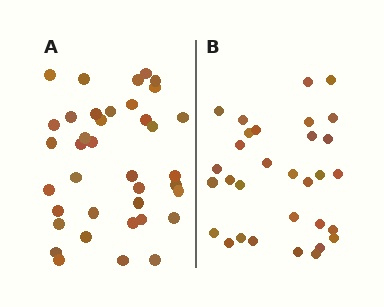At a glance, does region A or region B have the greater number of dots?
Region A (the left region) has more dots.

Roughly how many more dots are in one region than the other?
Region A has roughly 8 or so more dots than region B.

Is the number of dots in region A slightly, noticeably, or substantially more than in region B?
Region A has only slightly more — the two regions are fairly close. The ratio is roughly 1.2 to 1.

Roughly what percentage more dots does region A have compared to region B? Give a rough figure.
About 25% more.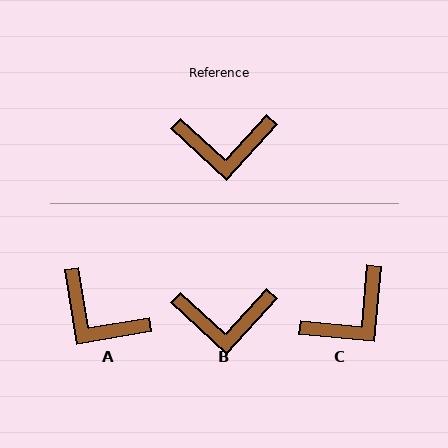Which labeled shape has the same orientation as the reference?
B.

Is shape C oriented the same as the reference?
No, it is off by about 37 degrees.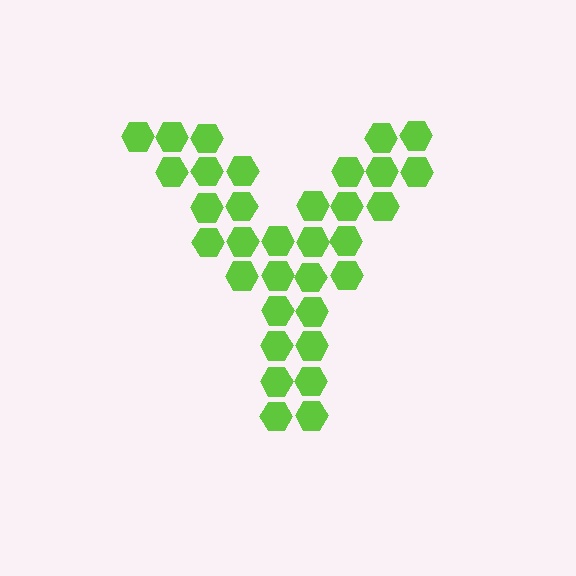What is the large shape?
The large shape is the letter Y.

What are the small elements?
The small elements are hexagons.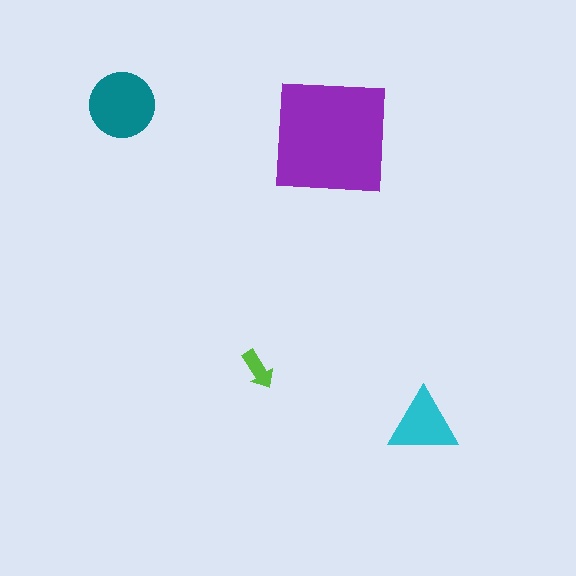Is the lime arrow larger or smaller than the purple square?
Smaller.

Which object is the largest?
The purple square.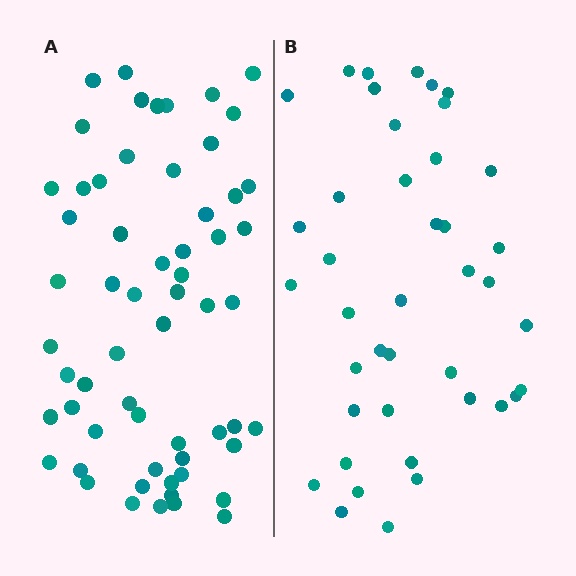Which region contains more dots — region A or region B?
Region A (the left region) has more dots.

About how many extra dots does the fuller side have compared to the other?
Region A has approximately 20 more dots than region B.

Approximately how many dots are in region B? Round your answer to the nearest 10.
About 40 dots. (The exact count is 41, which rounds to 40.)